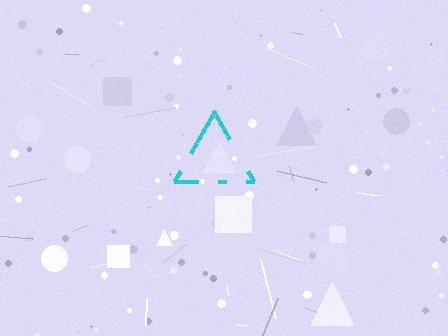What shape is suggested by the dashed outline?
The dashed outline suggests a triangle.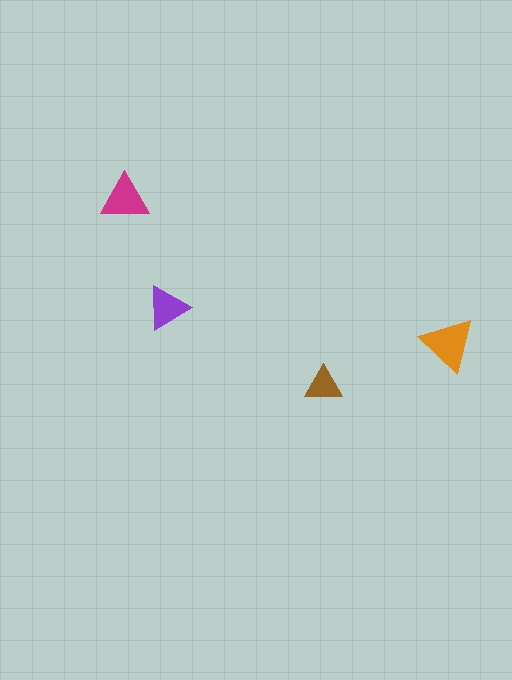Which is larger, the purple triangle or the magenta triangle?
The magenta one.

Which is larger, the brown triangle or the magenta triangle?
The magenta one.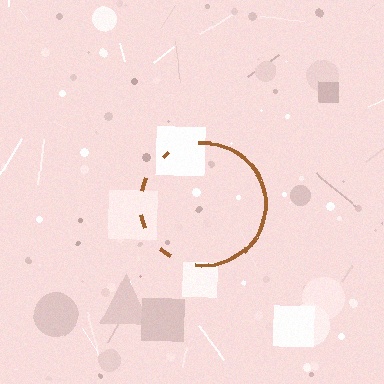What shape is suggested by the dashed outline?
The dashed outline suggests a circle.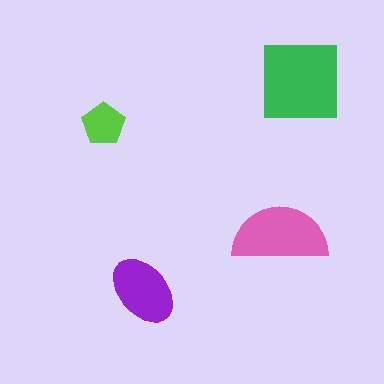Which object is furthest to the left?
The lime pentagon is leftmost.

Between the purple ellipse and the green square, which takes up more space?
The green square.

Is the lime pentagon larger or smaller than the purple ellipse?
Smaller.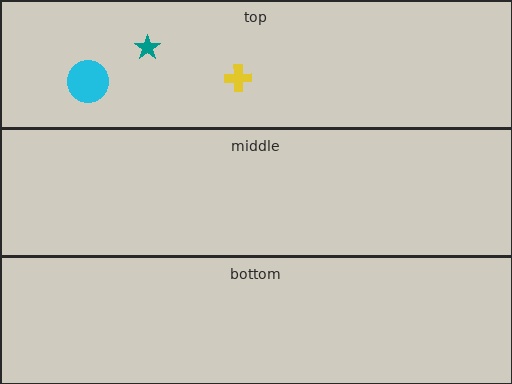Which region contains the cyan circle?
The top region.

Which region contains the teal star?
The top region.